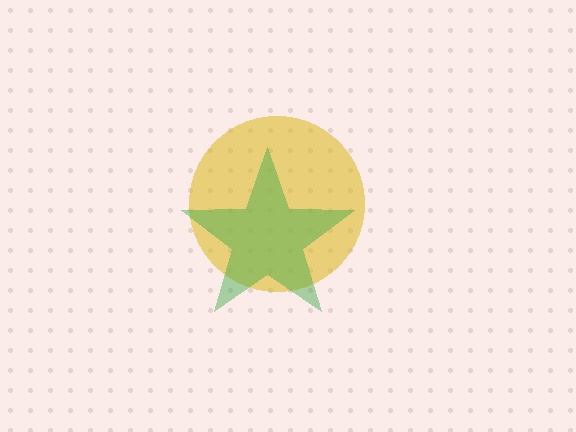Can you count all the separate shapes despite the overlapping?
Yes, there are 2 separate shapes.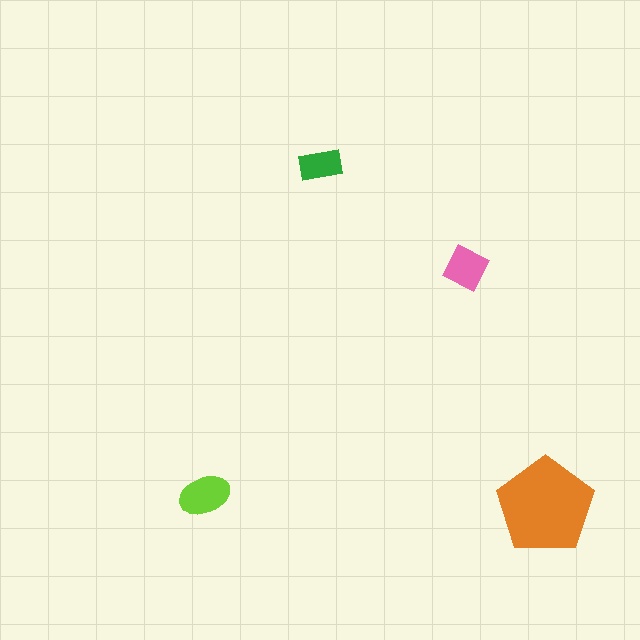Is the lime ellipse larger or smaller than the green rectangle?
Larger.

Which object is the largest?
The orange pentagon.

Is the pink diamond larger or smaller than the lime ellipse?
Smaller.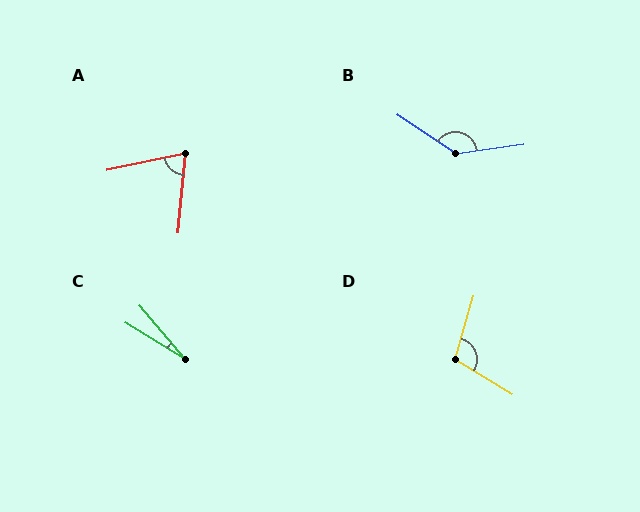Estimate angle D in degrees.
Approximately 105 degrees.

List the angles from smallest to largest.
C (18°), A (73°), D (105°), B (138°).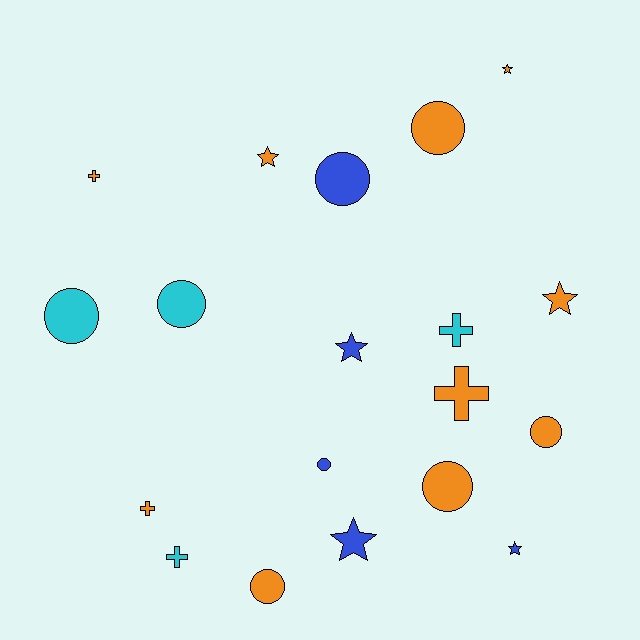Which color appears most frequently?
Orange, with 10 objects.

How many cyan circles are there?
There are 2 cyan circles.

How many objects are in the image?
There are 19 objects.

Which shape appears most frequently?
Circle, with 8 objects.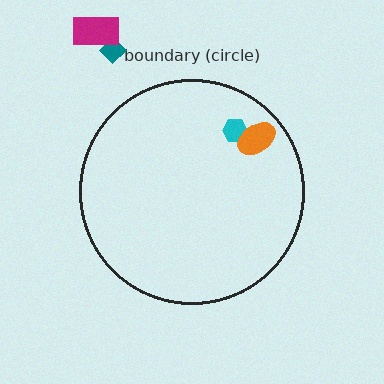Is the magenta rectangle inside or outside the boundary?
Outside.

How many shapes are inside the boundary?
2 inside, 2 outside.